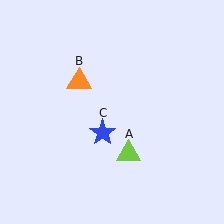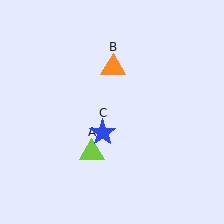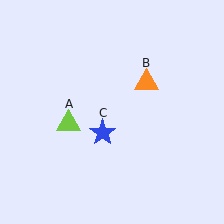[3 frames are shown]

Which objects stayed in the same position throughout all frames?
Blue star (object C) remained stationary.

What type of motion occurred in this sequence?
The lime triangle (object A), orange triangle (object B) rotated clockwise around the center of the scene.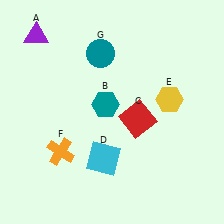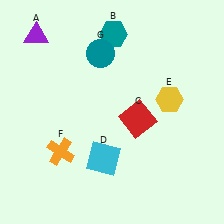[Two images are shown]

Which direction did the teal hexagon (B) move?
The teal hexagon (B) moved up.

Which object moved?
The teal hexagon (B) moved up.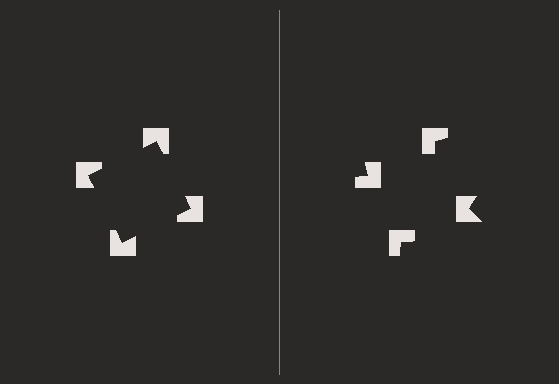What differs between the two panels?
The notched squares are positioned identically on both sides; only the wedge orientations differ. On the left they align to a square; on the right they are misaligned.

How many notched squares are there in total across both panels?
8 — 4 on each side.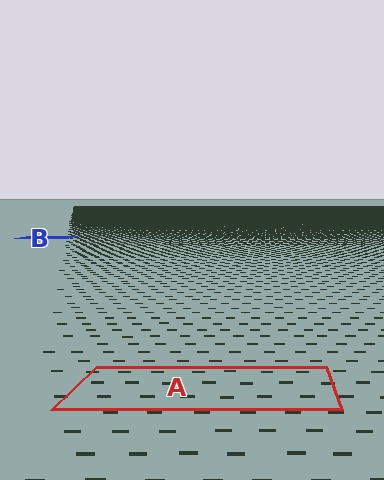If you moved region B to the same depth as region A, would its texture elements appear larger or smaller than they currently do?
They would appear larger. At a closer depth, the same texture elements are projected at a bigger on-screen size.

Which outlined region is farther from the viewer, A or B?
Region B is farther from the viewer — the texture elements inside it appear smaller and more densely packed.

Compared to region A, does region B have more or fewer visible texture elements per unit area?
Region B has more texture elements per unit area — they are packed more densely because it is farther away.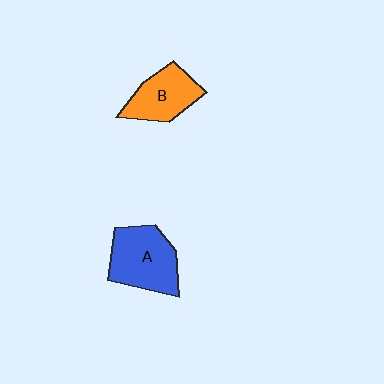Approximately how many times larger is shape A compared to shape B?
Approximately 1.3 times.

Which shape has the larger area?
Shape A (blue).